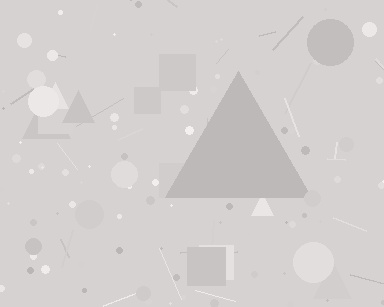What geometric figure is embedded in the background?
A triangle is embedded in the background.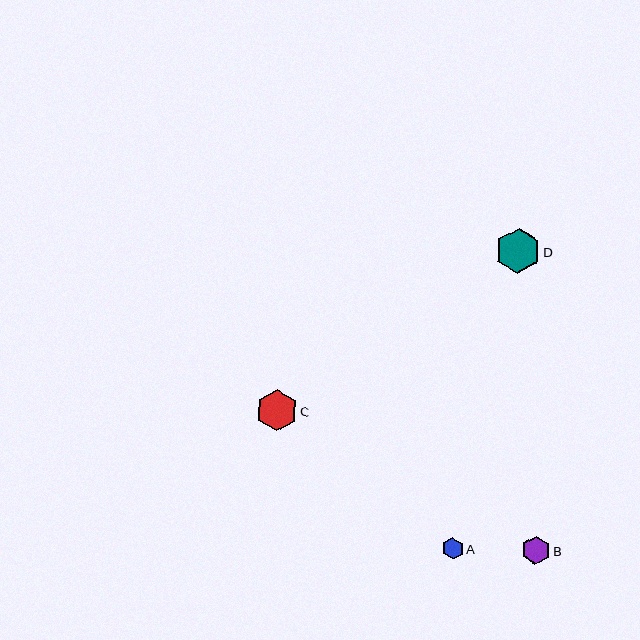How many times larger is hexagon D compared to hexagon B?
Hexagon D is approximately 1.5 times the size of hexagon B.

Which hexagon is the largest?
Hexagon D is the largest with a size of approximately 45 pixels.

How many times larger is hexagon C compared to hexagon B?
Hexagon C is approximately 1.4 times the size of hexagon B.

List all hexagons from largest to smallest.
From largest to smallest: D, C, B, A.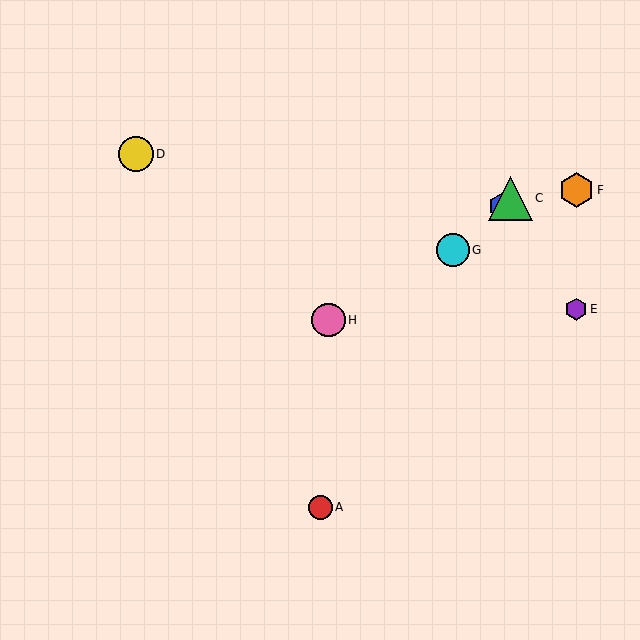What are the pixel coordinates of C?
Object C is at (510, 198).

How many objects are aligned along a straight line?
3 objects (B, C, G) are aligned along a straight line.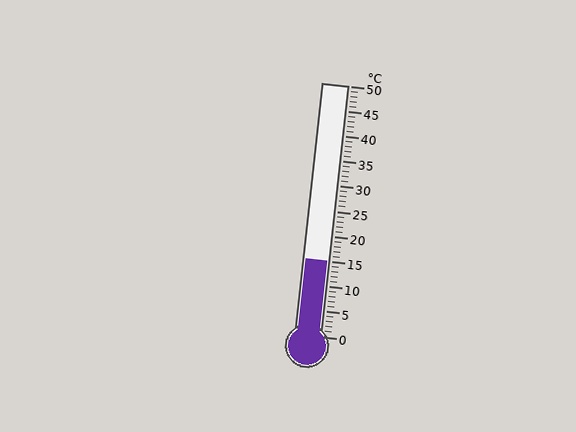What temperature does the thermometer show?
The thermometer shows approximately 15°C.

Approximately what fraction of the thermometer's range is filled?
The thermometer is filled to approximately 30% of its range.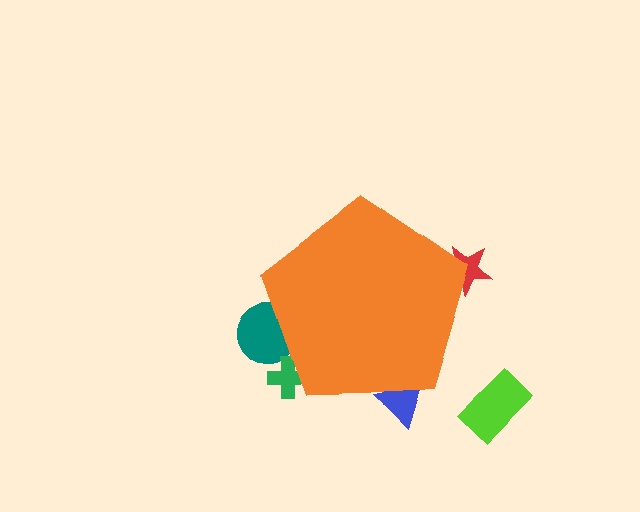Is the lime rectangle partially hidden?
No, the lime rectangle is fully visible.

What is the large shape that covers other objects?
An orange pentagon.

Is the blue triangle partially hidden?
Yes, the blue triangle is partially hidden behind the orange pentagon.